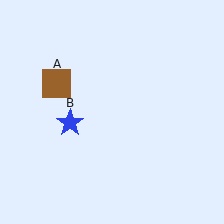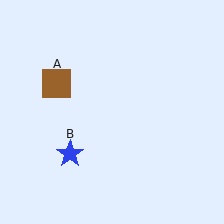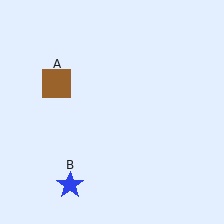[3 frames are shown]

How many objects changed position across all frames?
1 object changed position: blue star (object B).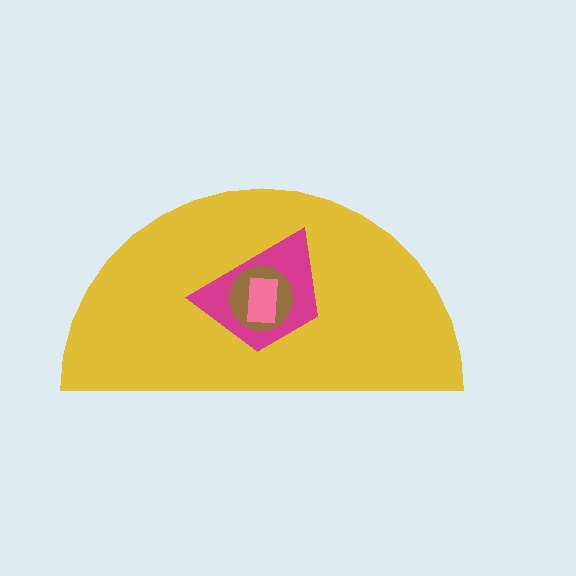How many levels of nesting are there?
4.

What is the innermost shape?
The pink rectangle.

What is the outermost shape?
The yellow semicircle.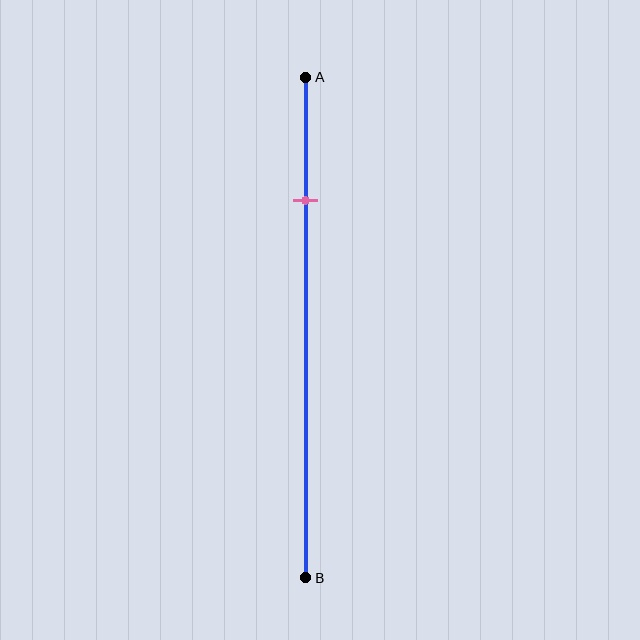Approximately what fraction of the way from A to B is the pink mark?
The pink mark is approximately 25% of the way from A to B.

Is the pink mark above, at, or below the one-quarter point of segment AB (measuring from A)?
The pink mark is approximately at the one-quarter point of segment AB.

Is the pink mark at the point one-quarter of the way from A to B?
Yes, the mark is approximately at the one-quarter point.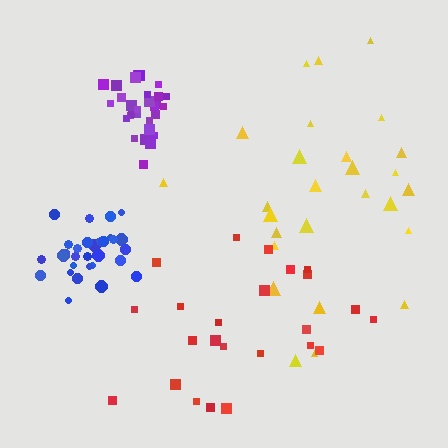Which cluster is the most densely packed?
Purple.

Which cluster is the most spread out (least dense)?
Yellow.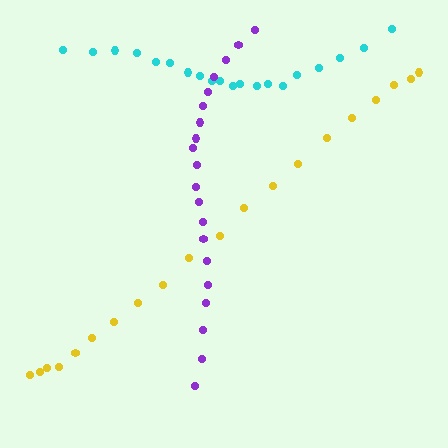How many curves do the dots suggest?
There are 3 distinct paths.